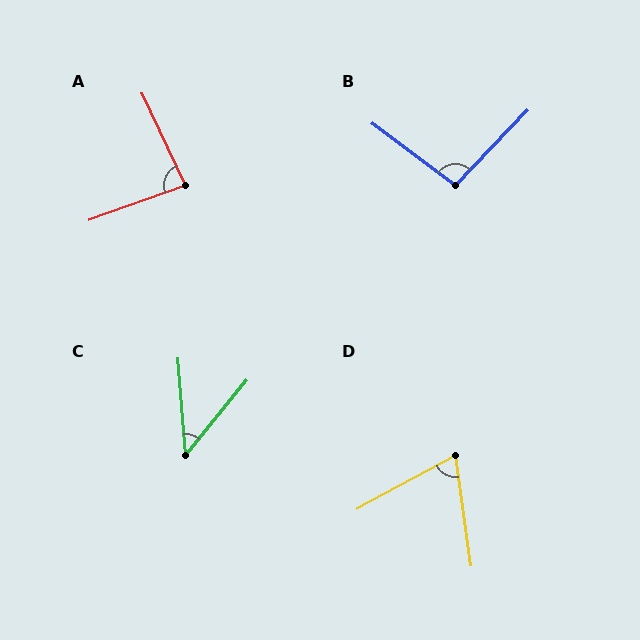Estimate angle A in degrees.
Approximately 84 degrees.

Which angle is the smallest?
C, at approximately 44 degrees.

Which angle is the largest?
B, at approximately 97 degrees.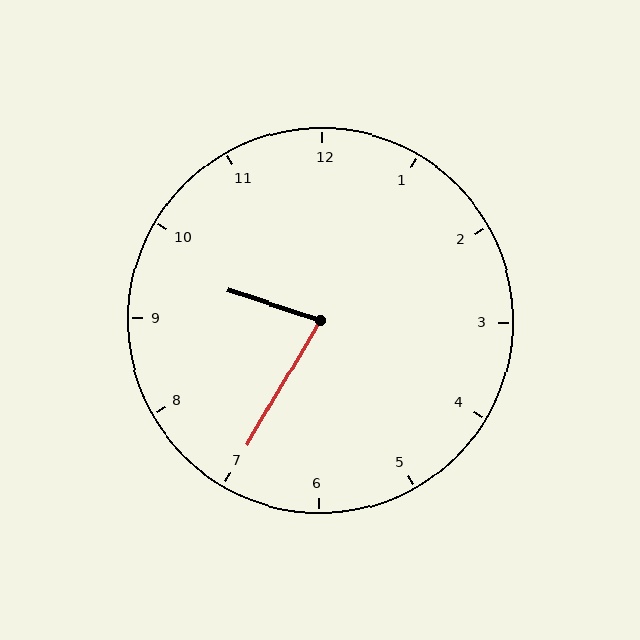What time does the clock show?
9:35.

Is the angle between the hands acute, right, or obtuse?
It is acute.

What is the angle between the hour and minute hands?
Approximately 78 degrees.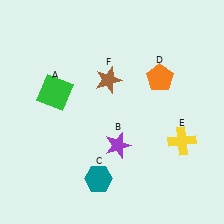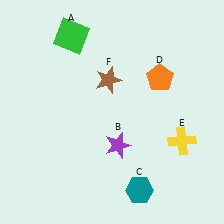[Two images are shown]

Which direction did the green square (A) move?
The green square (A) moved up.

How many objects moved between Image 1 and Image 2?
2 objects moved between the two images.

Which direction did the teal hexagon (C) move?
The teal hexagon (C) moved right.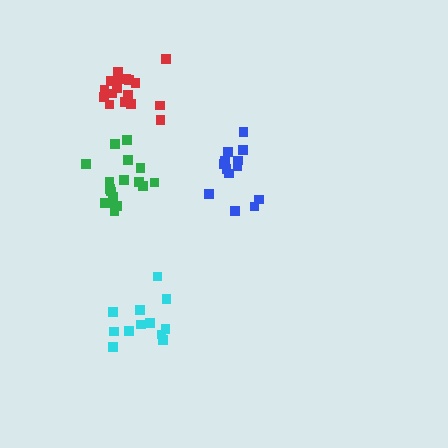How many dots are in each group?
Group 1: 17 dots, Group 2: 12 dots, Group 3: 13 dots, Group 4: 17 dots (59 total).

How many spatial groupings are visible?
There are 4 spatial groupings.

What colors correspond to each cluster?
The clusters are colored: green, cyan, blue, red.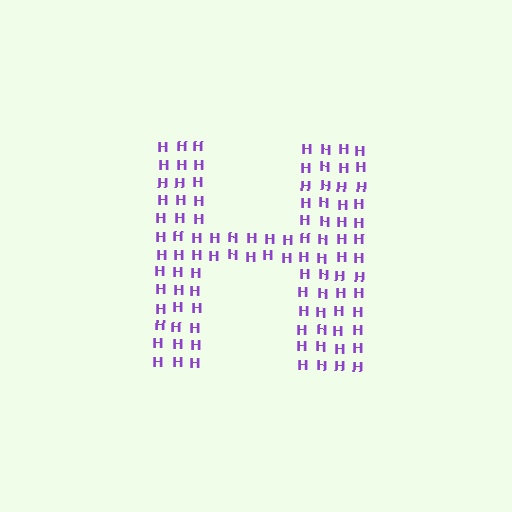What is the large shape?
The large shape is the letter H.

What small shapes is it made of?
It is made of small letter H's.